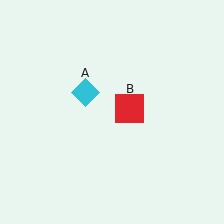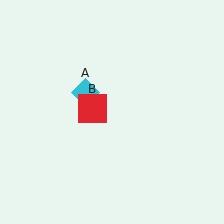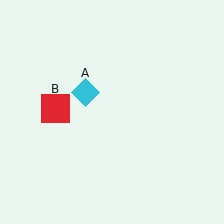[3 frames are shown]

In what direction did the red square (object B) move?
The red square (object B) moved left.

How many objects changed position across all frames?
1 object changed position: red square (object B).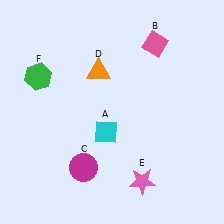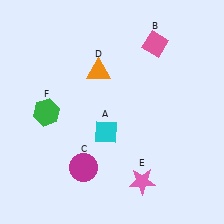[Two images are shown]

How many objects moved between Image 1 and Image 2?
1 object moved between the two images.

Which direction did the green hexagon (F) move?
The green hexagon (F) moved down.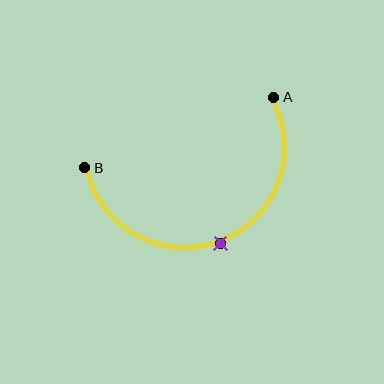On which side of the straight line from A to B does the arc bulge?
The arc bulges below the straight line connecting A and B.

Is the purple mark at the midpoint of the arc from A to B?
Yes. The purple mark lies on the arc at equal arc-length from both A and B — it is the arc midpoint.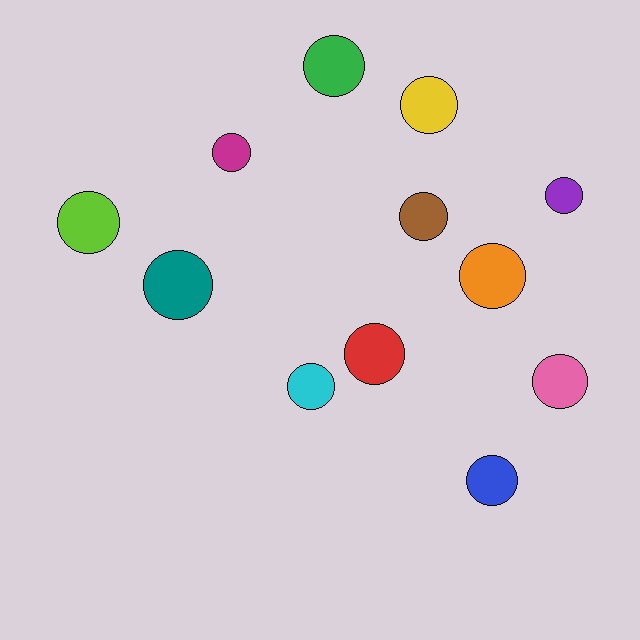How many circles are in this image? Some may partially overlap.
There are 12 circles.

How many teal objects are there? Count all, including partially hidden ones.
There is 1 teal object.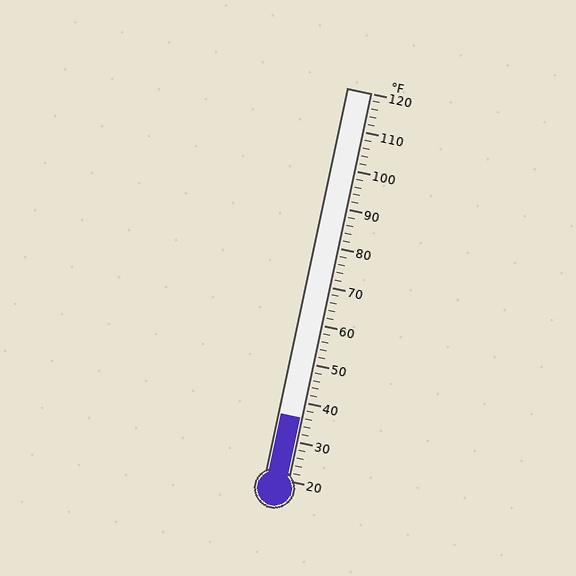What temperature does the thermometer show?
The thermometer shows approximately 36°F.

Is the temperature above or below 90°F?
The temperature is below 90°F.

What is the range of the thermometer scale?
The thermometer scale ranges from 20°F to 120°F.